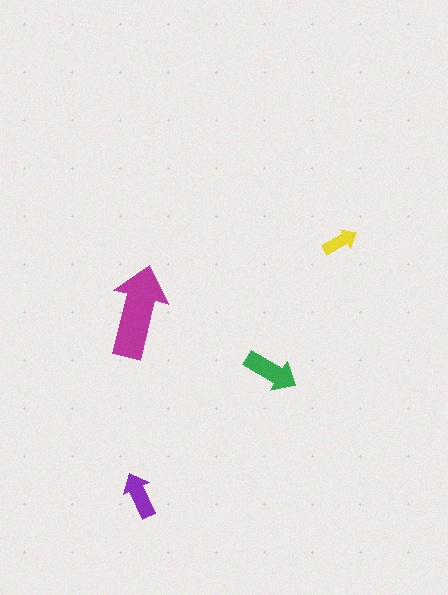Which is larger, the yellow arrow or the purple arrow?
The purple one.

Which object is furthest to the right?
The yellow arrow is rightmost.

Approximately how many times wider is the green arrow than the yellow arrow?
About 1.5 times wider.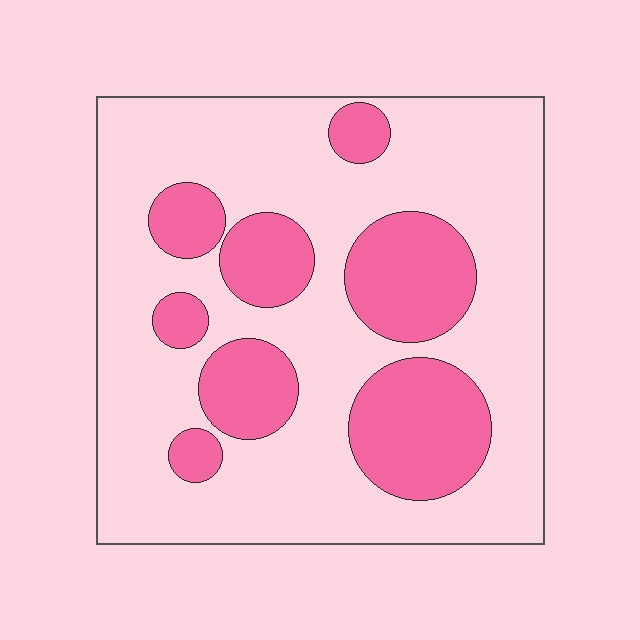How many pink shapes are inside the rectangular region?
8.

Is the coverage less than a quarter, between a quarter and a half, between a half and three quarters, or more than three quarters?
Between a quarter and a half.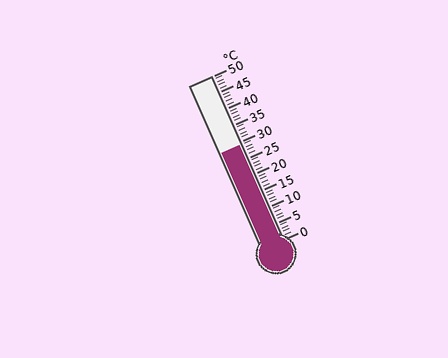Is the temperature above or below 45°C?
The temperature is below 45°C.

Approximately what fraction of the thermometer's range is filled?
The thermometer is filled to approximately 60% of its range.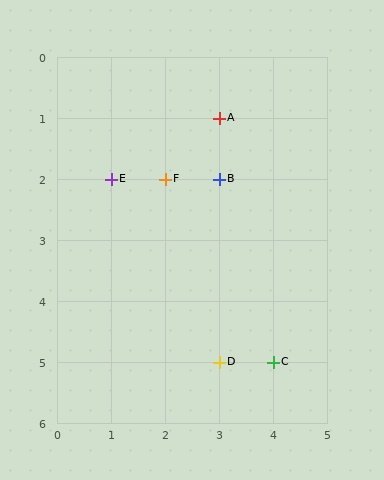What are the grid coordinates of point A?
Point A is at grid coordinates (3, 1).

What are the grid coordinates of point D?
Point D is at grid coordinates (3, 5).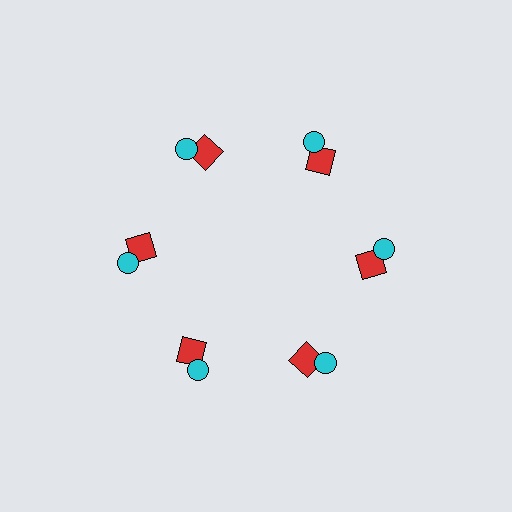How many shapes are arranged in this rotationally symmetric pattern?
There are 12 shapes, arranged in 6 groups of 2.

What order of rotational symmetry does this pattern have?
This pattern has 6-fold rotational symmetry.